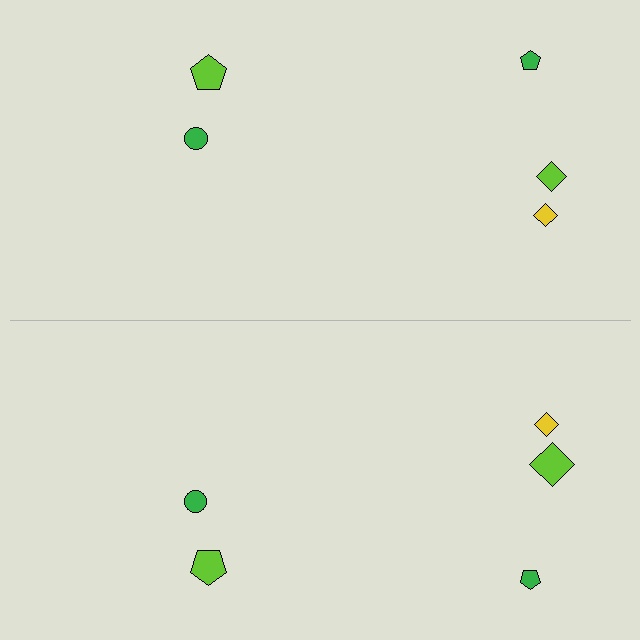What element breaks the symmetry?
The lime diamond on the bottom side has a different size than its mirror counterpart.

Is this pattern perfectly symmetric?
No, the pattern is not perfectly symmetric. The lime diamond on the bottom side has a different size than its mirror counterpart.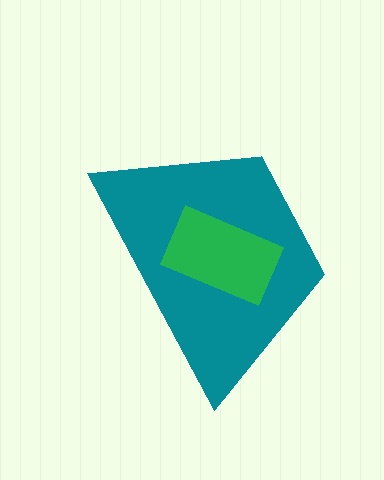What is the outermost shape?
The teal trapezoid.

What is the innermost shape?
The green rectangle.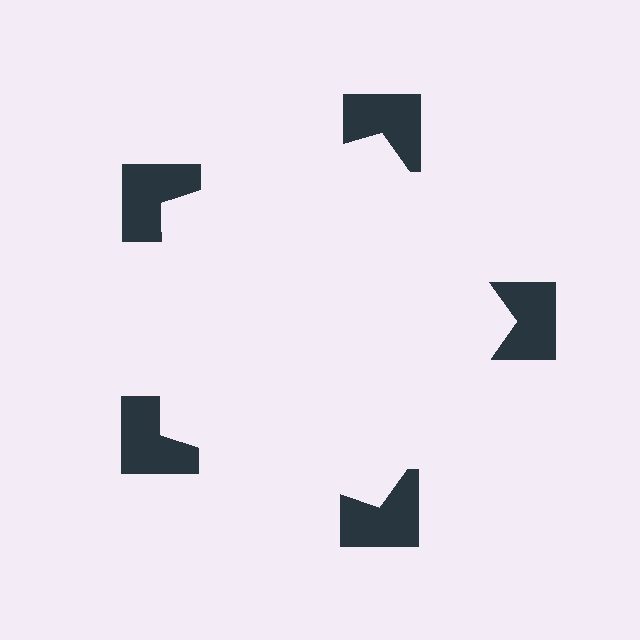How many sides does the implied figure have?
5 sides.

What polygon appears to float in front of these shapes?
An illusory pentagon — its edges are inferred from the aligned wedge cuts in the notched squares, not physically drawn.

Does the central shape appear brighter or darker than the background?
It typically appears slightly brighter than the background, even though no actual brightness change is drawn.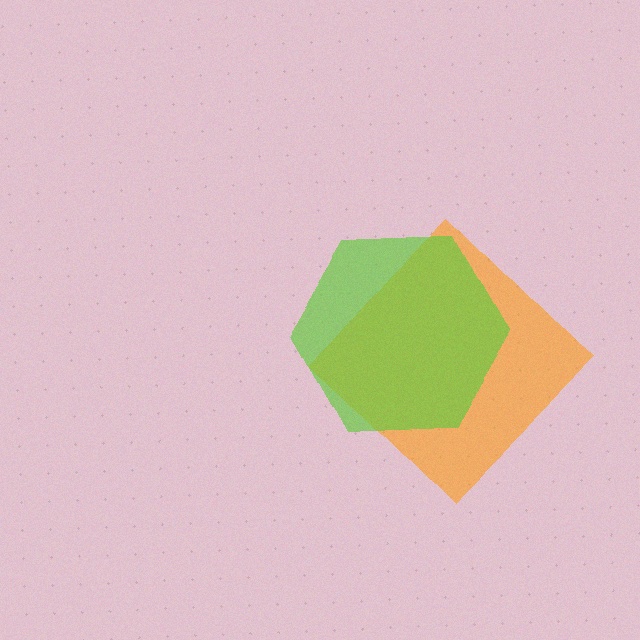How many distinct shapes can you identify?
There are 2 distinct shapes: an orange diamond, a lime hexagon.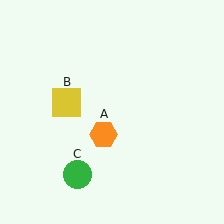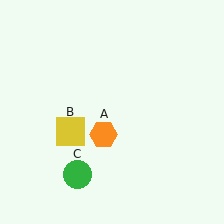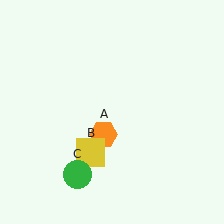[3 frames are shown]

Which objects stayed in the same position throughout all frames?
Orange hexagon (object A) and green circle (object C) remained stationary.